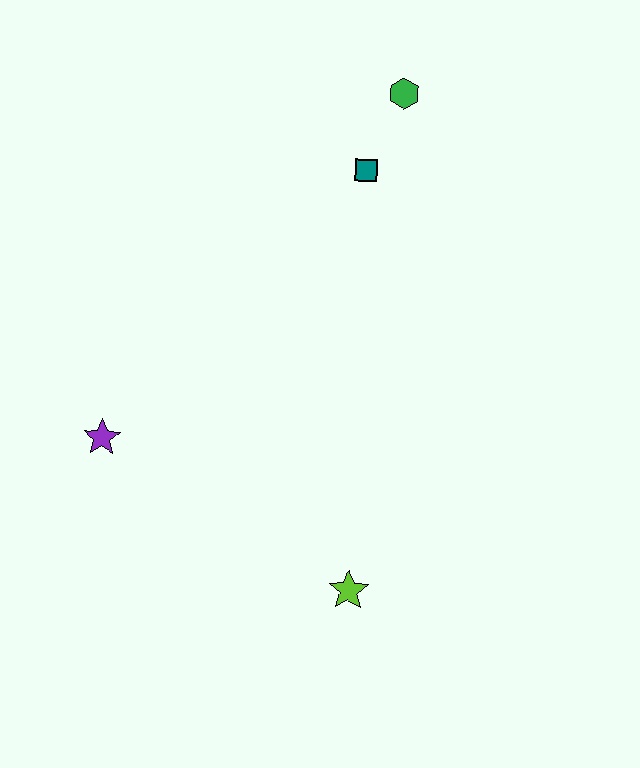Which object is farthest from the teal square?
The lime star is farthest from the teal square.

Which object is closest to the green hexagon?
The teal square is closest to the green hexagon.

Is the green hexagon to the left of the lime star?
No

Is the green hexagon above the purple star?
Yes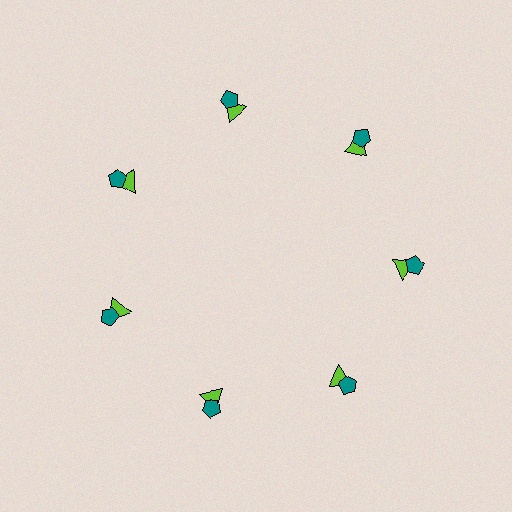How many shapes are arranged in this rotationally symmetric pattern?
There are 14 shapes, arranged in 7 groups of 2.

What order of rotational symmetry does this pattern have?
This pattern has 7-fold rotational symmetry.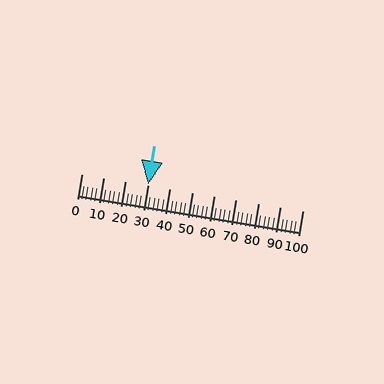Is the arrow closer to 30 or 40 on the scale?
The arrow is closer to 30.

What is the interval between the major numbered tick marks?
The major tick marks are spaced 10 units apart.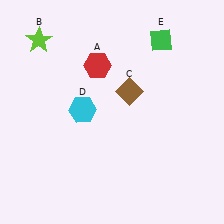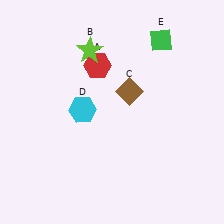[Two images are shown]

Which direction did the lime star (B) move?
The lime star (B) moved right.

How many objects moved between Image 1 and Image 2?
1 object moved between the two images.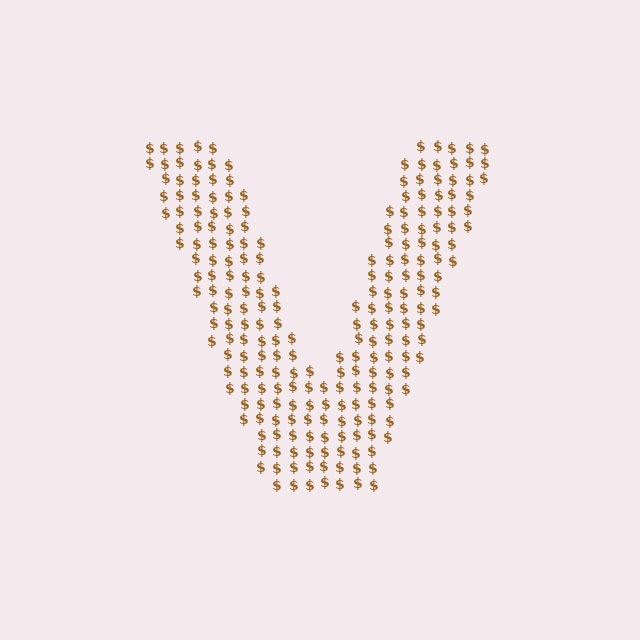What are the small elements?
The small elements are dollar signs.